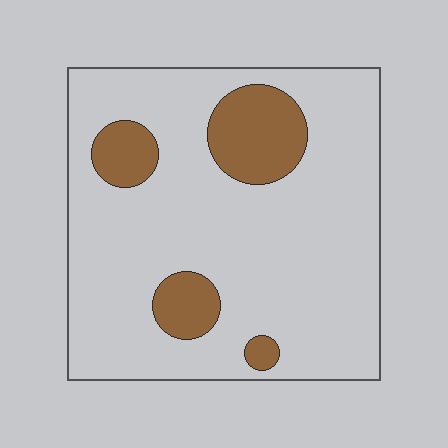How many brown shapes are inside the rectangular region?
4.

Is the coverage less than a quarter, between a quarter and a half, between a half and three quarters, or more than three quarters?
Less than a quarter.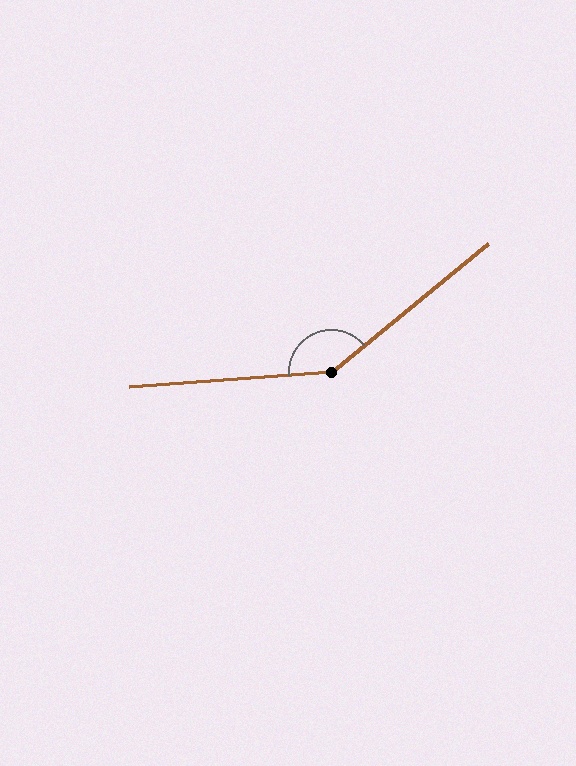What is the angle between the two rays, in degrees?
Approximately 145 degrees.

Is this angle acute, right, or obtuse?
It is obtuse.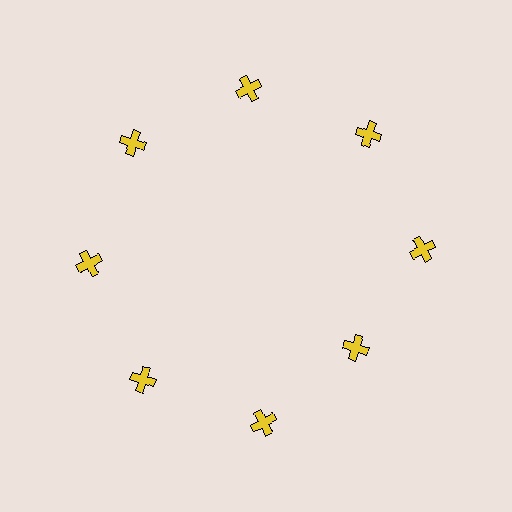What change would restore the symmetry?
The symmetry would be restored by moving it outward, back onto the ring so that all 8 crosses sit at equal angles and equal distance from the center.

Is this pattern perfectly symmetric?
No. The 8 yellow crosses are arranged in a ring, but one element near the 4 o'clock position is pulled inward toward the center, breaking the 8-fold rotational symmetry.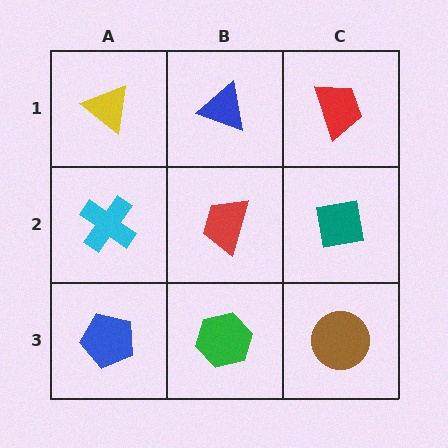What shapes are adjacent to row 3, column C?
A teal square (row 2, column C), a green hexagon (row 3, column B).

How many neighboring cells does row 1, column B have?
3.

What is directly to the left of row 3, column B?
A blue pentagon.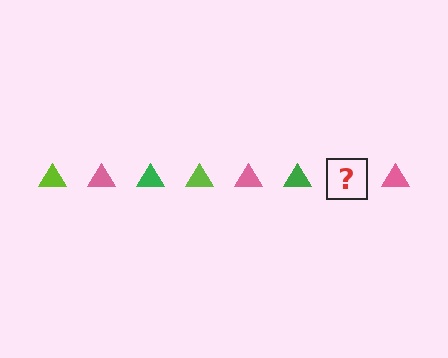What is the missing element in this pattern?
The missing element is a lime triangle.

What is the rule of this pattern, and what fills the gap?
The rule is that the pattern cycles through lime, pink, green triangles. The gap should be filled with a lime triangle.